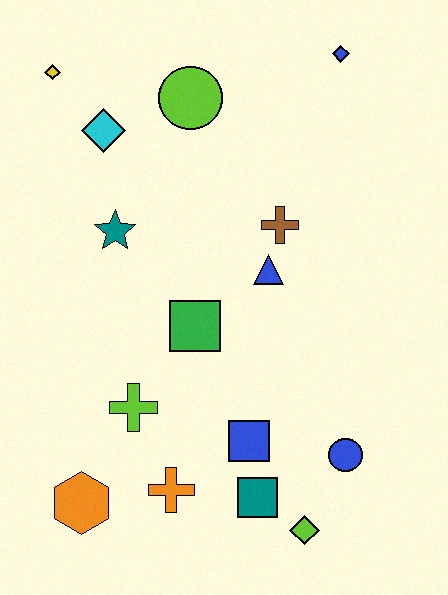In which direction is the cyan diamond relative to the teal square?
The cyan diamond is above the teal square.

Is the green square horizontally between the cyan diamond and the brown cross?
Yes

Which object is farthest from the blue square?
The yellow diamond is farthest from the blue square.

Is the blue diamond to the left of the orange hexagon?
No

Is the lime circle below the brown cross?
No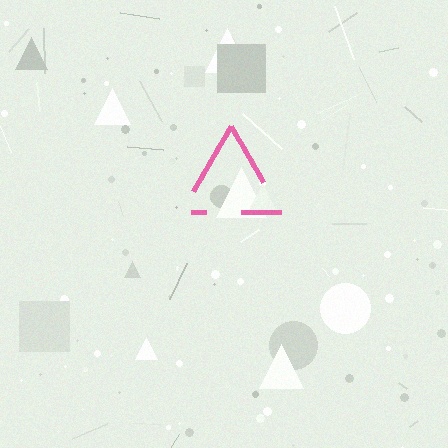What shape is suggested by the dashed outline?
The dashed outline suggests a triangle.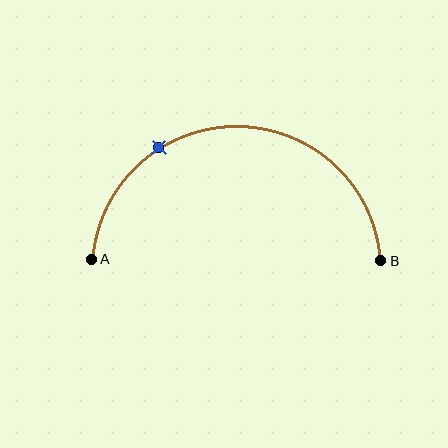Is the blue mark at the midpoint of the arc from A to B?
No. The blue mark lies on the arc but is closer to endpoint A. The arc midpoint would be at the point on the curve equidistant along the arc from both A and B.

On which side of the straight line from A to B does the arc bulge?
The arc bulges above the straight line connecting A and B.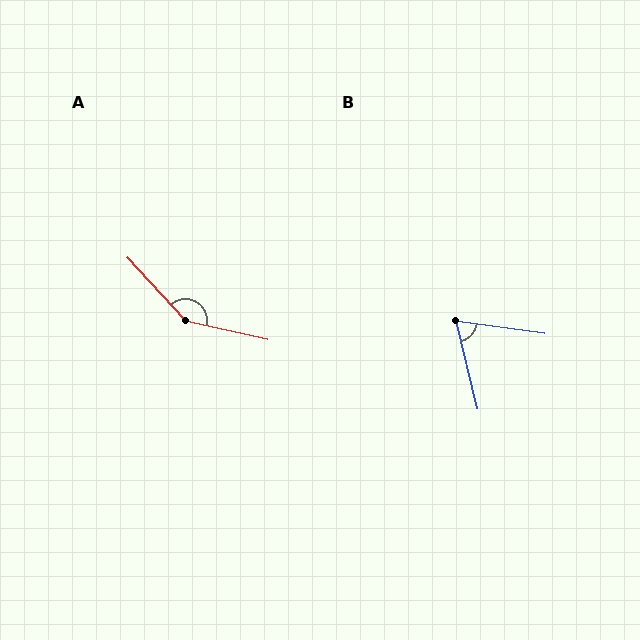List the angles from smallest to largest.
B (68°), A (145°).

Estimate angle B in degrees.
Approximately 68 degrees.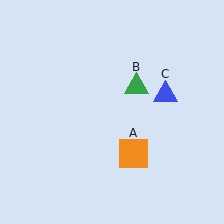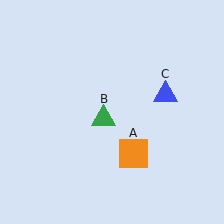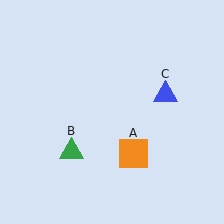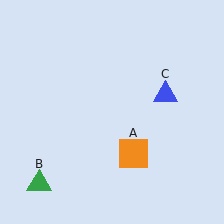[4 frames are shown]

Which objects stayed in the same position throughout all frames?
Orange square (object A) and blue triangle (object C) remained stationary.